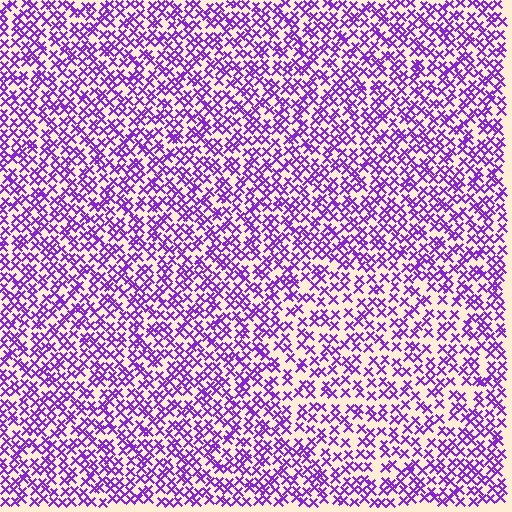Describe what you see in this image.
The image contains small purple elements arranged at two different densities. A circle-shaped region is visible where the elements are less densely packed than the surrounding area.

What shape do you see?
I see a circle.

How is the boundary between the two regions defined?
The boundary is defined by a change in element density (approximately 1.5x ratio). All elements are the same color, size, and shape.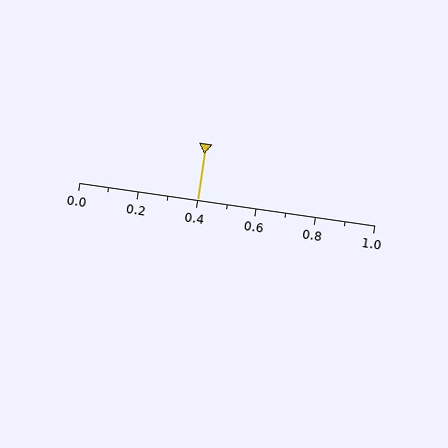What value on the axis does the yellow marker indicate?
The marker indicates approximately 0.4.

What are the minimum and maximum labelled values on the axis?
The axis runs from 0.0 to 1.0.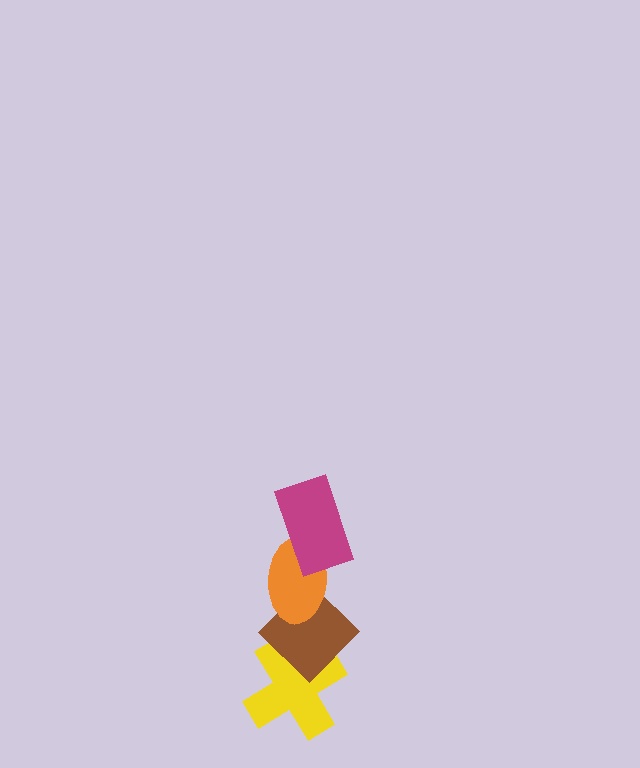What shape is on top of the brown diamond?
The orange ellipse is on top of the brown diamond.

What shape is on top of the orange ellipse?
The magenta rectangle is on top of the orange ellipse.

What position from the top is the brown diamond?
The brown diamond is 3rd from the top.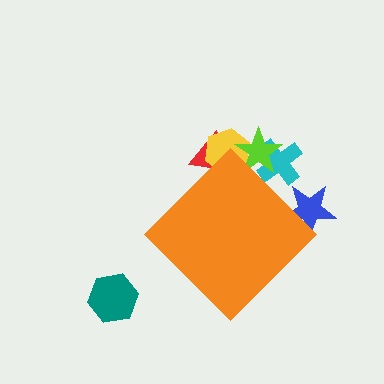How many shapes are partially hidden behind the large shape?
5 shapes are partially hidden.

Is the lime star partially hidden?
Yes, the lime star is partially hidden behind the orange diamond.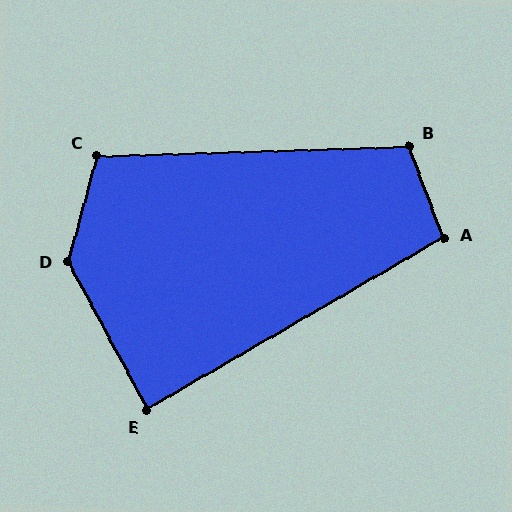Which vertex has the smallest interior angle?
E, at approximately 88 degrees.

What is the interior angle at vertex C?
Approximately 107 degrees (obtuse).